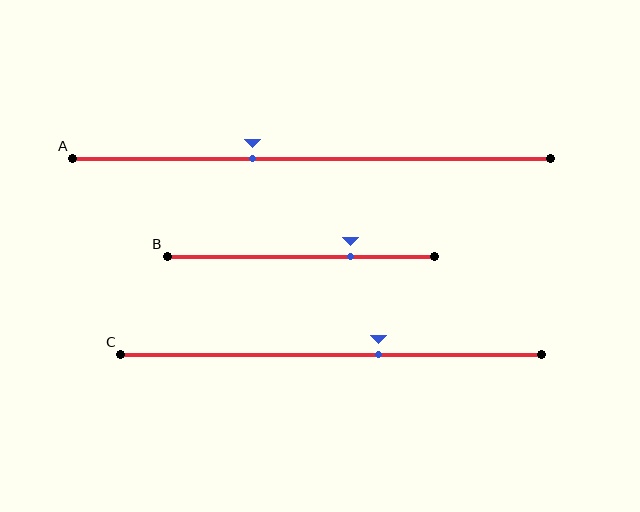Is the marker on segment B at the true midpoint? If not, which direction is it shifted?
No, the marker on segment B is shifted to the right by about 19% of the segment length.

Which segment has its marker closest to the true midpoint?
Segment C has its marker closest to the true midpoint.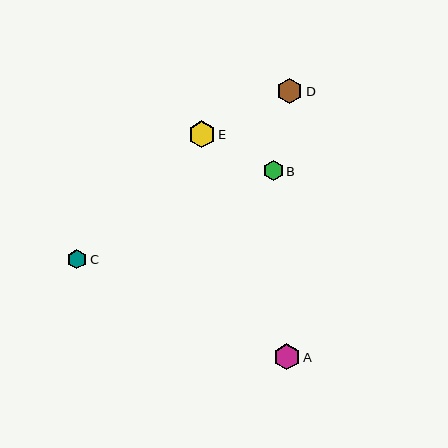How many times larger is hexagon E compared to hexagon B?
Hexagon E is approximately 1.3 times the size of hexagon B.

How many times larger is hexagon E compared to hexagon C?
Hexagon E is approximately 1.4 times the size of hexagon C.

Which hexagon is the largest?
Hexagon E is the largest with a size of approximately 27 pixels.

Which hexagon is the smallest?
Hexagon C is the smallest with a size of approximately 19 pixels.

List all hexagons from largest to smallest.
From largest to smallest: E, A, D, B, C.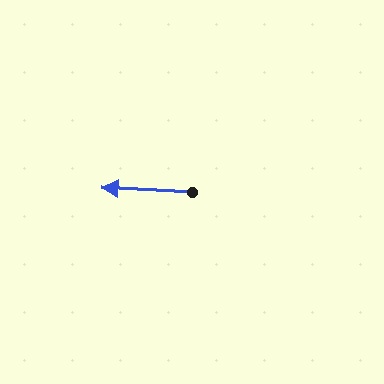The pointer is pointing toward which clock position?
Roughly 9 o'clock.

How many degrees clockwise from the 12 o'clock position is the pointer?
Approximately 273 degrees.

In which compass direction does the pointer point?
West.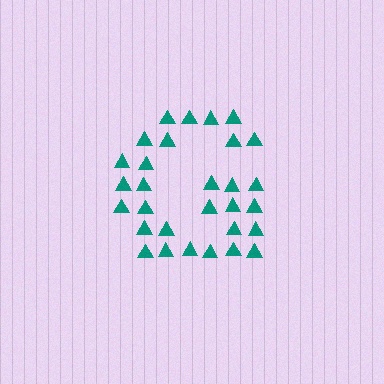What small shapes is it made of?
It is made of small triangles.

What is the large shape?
The large shape is the letter G.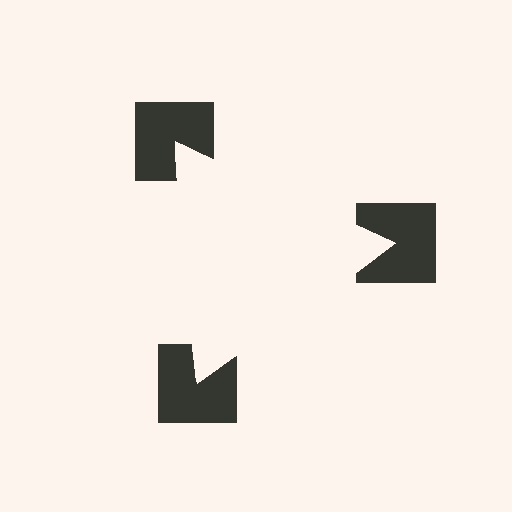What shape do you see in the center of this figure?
An illusory triangle — its edges are inferred from the aligned wedge cuts in the notched squares, not physically drawn.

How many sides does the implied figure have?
3 sides.